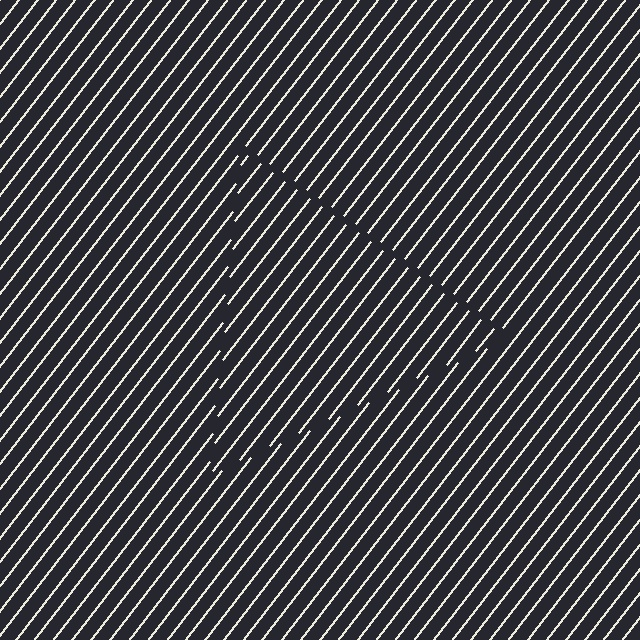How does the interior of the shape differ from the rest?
The interior of the shape contains the same grating, shifted by half a period — the contour is defined by the phase discontinuity where line-ends from the inner and outer gratings abut.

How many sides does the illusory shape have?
3 sides — the line-ends trace a triangle.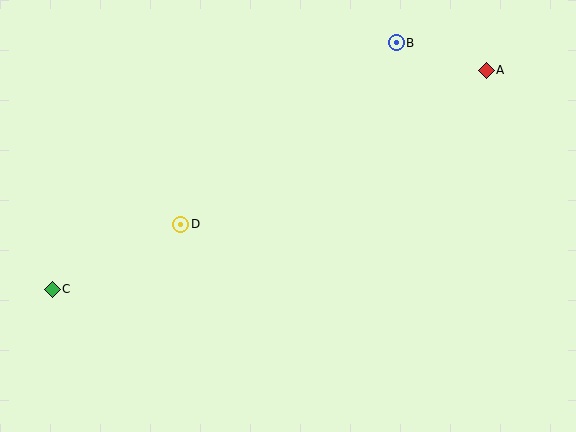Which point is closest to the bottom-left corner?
Point C is closest to the bottom-left corner.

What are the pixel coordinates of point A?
Point A is at (486, 70).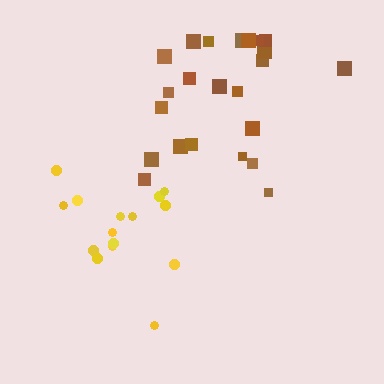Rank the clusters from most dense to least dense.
brown, yellow.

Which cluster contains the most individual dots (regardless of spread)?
Brown (24).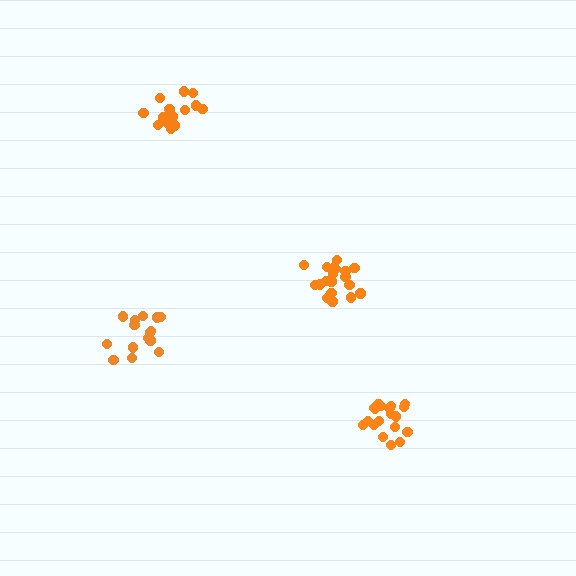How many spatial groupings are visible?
There are 4 spatial groupings.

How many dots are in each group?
Group 1: 20 dots, Group 2: 19 dots, Group 3: 16 dots, Group 4: 15 dots (70 total).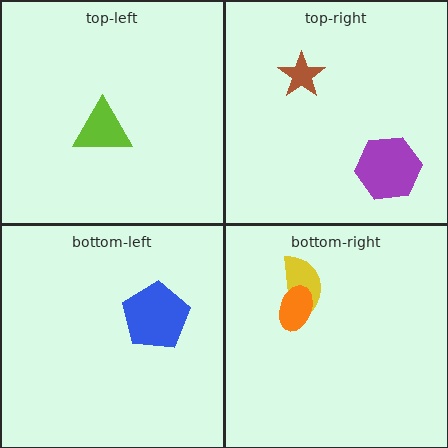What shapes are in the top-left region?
The lime triangle.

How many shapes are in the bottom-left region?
1.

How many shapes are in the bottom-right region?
2.